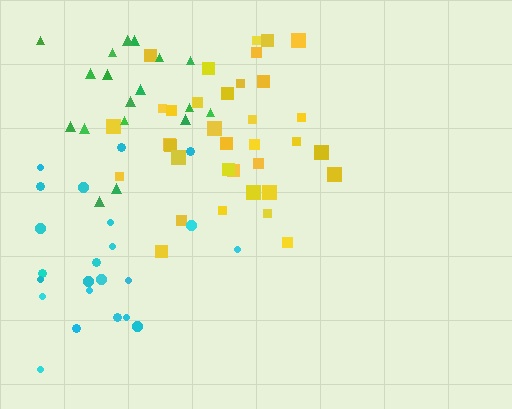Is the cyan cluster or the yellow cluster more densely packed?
Yellow.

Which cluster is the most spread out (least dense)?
Cyan.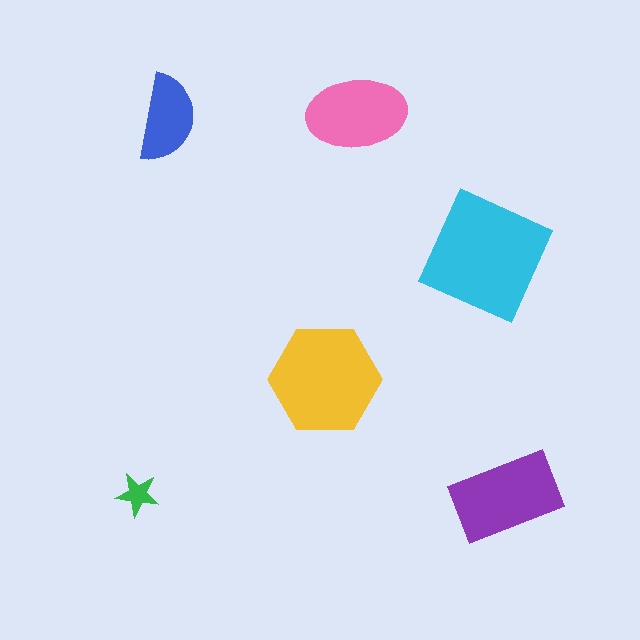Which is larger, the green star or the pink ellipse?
The pink ellipse.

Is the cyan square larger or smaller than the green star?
Larger.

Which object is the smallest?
The green star.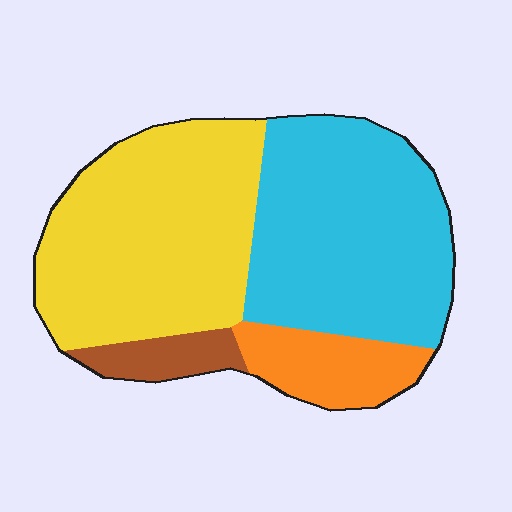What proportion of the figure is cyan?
Cyan takes up between a quarter and a half of the figure.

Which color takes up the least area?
Brown, at roughly 5%.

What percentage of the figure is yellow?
Yellow takes up about two fifths (2/5) of the figure.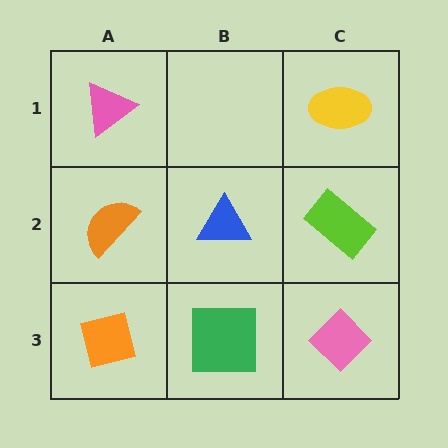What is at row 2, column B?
A blue triangle.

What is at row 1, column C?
A yellow ellipse.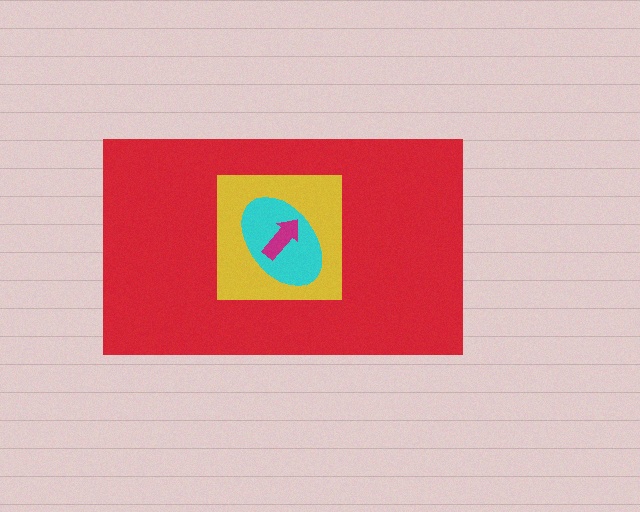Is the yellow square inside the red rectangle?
Yes.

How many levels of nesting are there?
4.